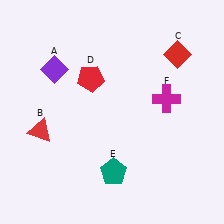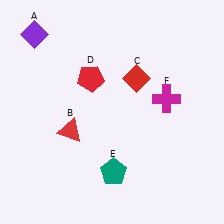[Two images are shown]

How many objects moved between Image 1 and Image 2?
3 objects moved between the two images.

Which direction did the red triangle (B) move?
The red triangle (B) moved right.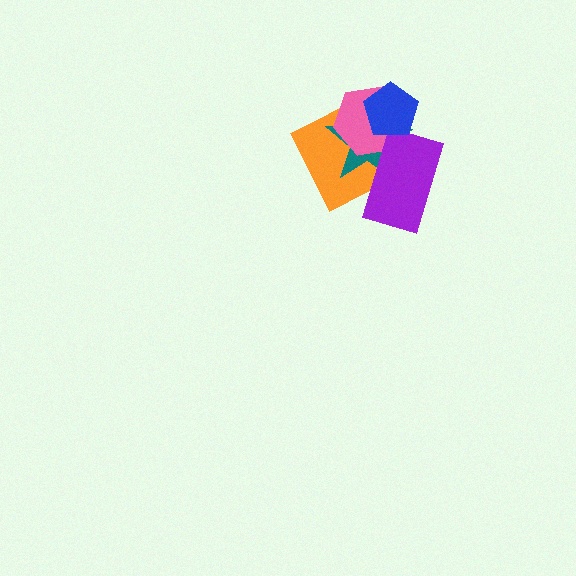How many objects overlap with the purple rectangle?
3 objects overlap with the purple rectangle.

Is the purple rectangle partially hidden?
No, no other shape covers it.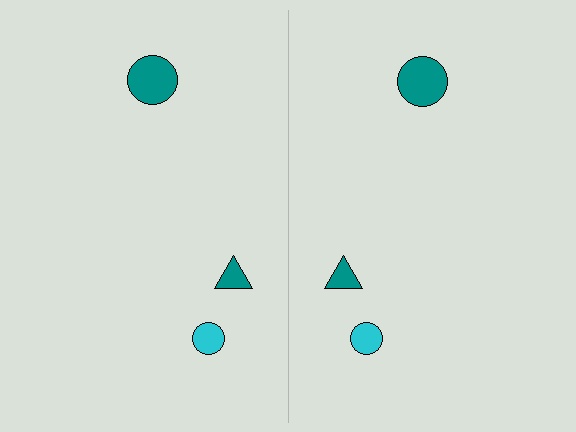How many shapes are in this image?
There are 6 shapes in this image.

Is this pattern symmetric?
Yes, this pattern has bilateral (reflection) symmetry.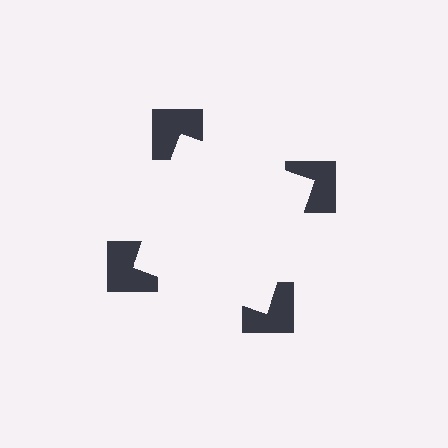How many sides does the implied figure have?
4 sides.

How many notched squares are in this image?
There are 4 — one at each vertex of the illusory square.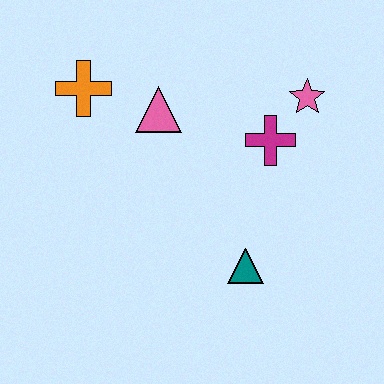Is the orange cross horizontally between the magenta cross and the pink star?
No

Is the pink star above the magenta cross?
Yes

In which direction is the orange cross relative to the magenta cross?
The orange cross is to the left of the magenta cross.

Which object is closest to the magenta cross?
The pink star is closest to the magenta cross.